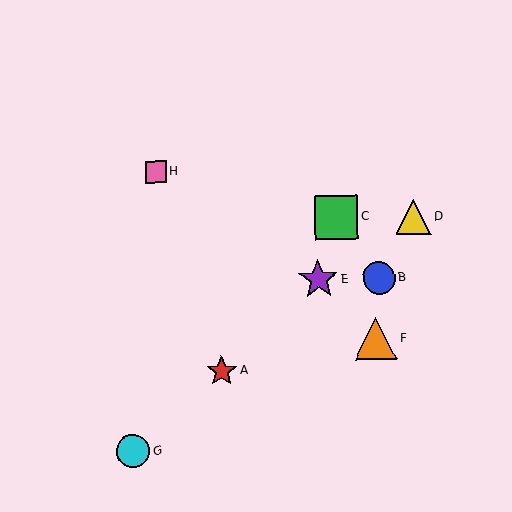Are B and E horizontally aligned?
Yes, both are at y≈278.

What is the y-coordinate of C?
Object C is at y≈217.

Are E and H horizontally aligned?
No, E is at y≈279 and H is at y≈172.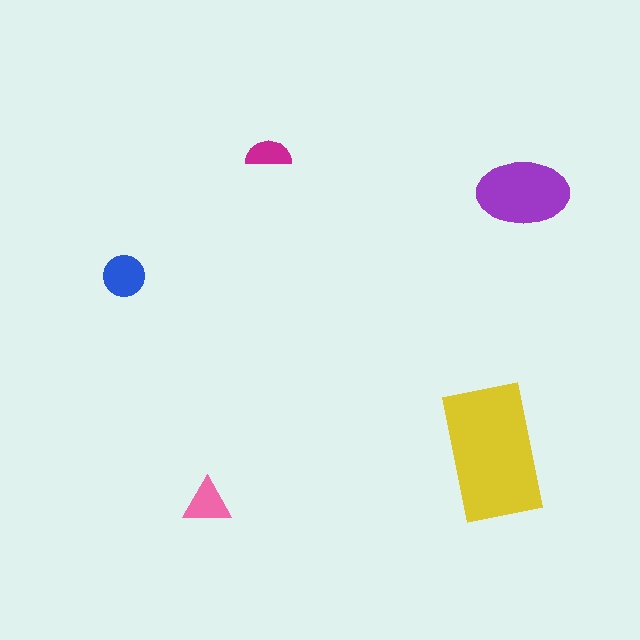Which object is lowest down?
The pink triangle is bottommost.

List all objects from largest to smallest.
The yellow rectangle, the purple ellipse, the blue circle, the pink triangle, the magenta semicircle.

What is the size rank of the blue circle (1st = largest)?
3rd.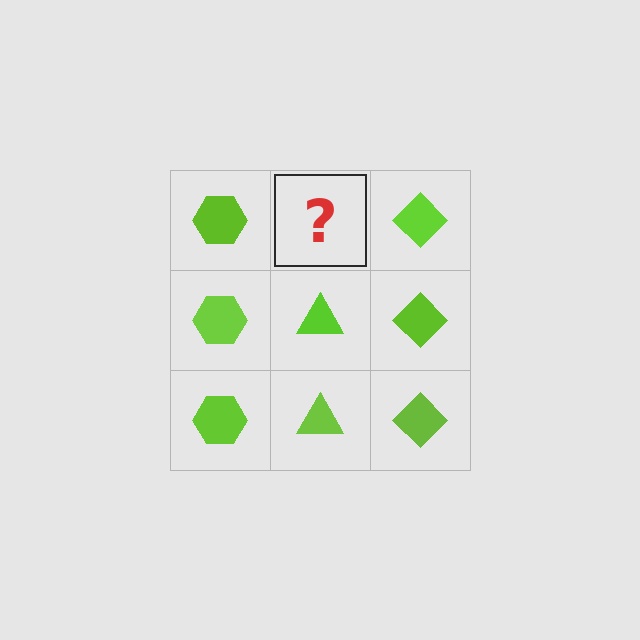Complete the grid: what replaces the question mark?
The question mark should be replaced with a lime triangle.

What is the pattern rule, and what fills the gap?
The rule is that each column has a consistent shape. The gap should be filled with a lime triangle.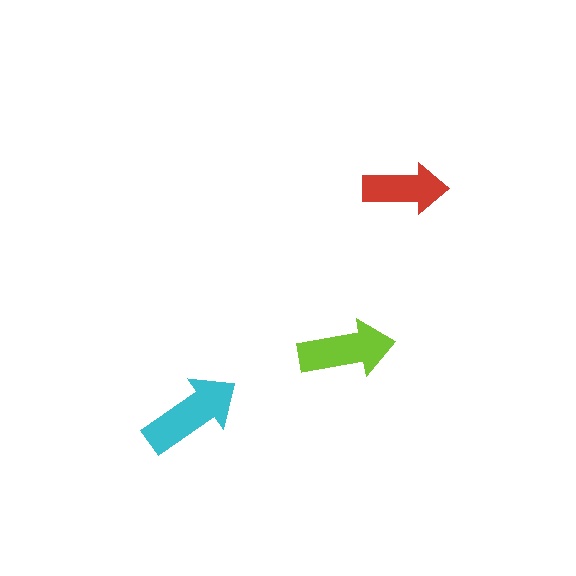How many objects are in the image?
There are 3 objects in the image.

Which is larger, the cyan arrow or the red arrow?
The cyan one.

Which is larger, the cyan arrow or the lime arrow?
The cyan one.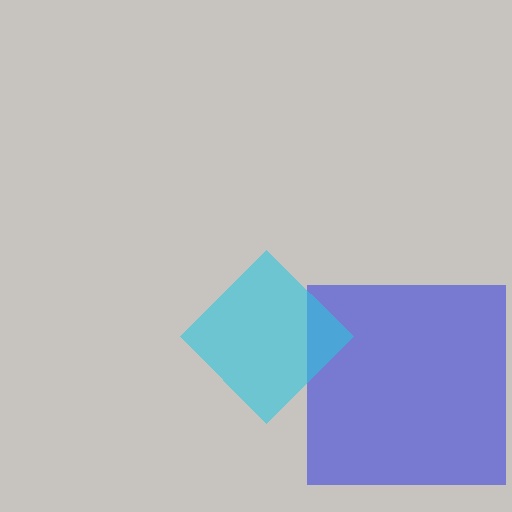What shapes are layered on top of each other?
The layered shapes are: a blue square, a cyan diamond.